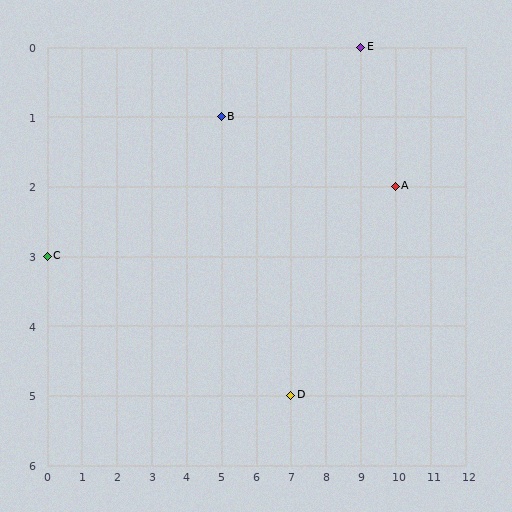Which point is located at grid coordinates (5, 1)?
Point B is at (5, 1).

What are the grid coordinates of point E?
Point E is at grid coordinates (9, 0).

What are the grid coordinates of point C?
Point C is at grid coordinates (0, 3).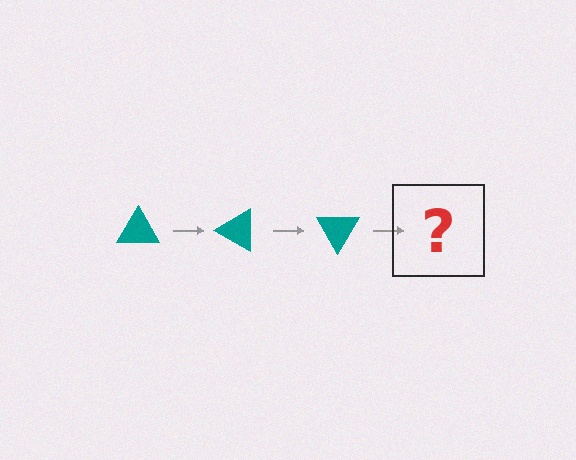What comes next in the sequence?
The next element should be a teal triangle rotated 90 degrees.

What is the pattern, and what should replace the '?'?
The pattern is that the triangle rotates 30 degrees each step. The '?' should be a teal triangle rotated 90 degrees.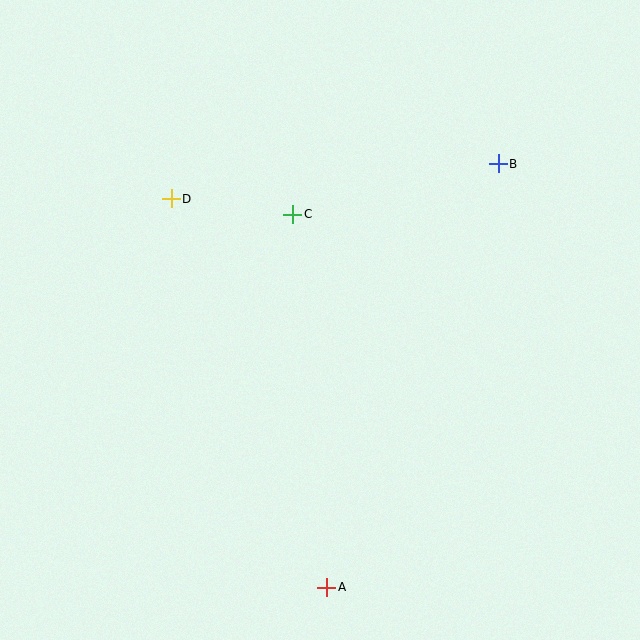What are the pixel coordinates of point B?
Point B is at (498, 164).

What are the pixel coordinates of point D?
Point D is at (171, 199).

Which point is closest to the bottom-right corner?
Point A is closest to the bottom-right corner.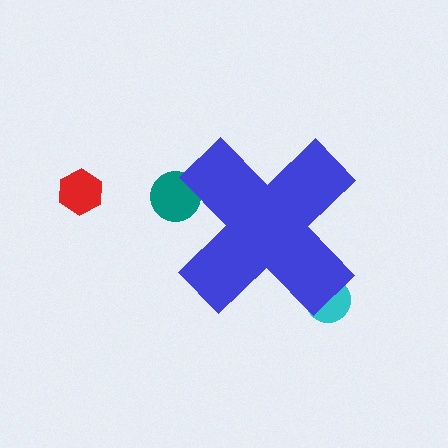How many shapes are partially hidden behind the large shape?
2 shapes are partially hidden.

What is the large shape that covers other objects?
A blue cross.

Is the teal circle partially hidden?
Yes, the teal circle is partially hidden behind the blue cross.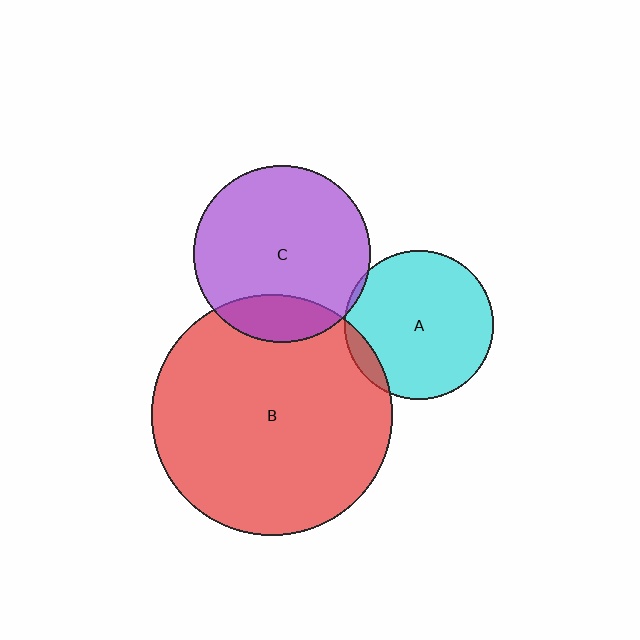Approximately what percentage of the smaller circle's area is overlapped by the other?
Approximately 15%.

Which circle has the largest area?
Circle B (red).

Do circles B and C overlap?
Yes.